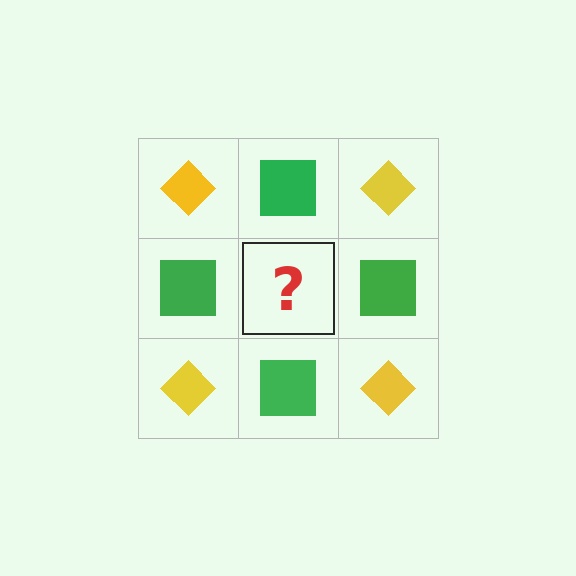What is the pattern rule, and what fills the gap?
The rule is that it alternates yellow diamond and green square in a checkerboard pattern. The gap should be filled with a yellow diamond.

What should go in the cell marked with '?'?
The missing cell should contain a yellow diamond.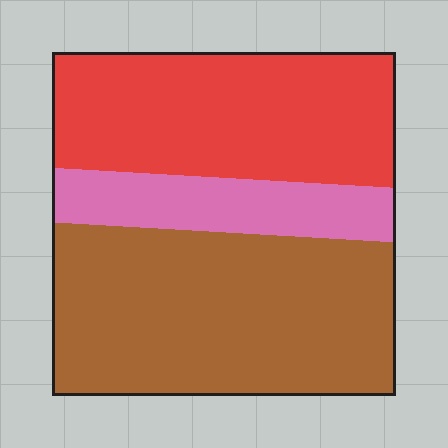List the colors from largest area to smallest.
From largest to smallest: brown, red, pink.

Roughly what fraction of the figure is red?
Red covers 37% of the figure.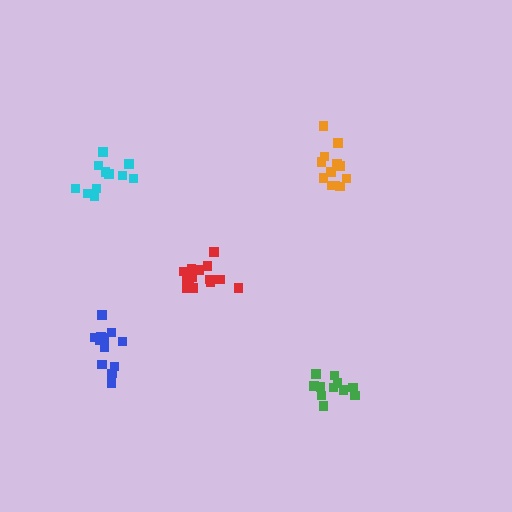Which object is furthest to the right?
The orange cluster is rightmost.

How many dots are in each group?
Group 1: 11 dots, Group 2: 12 dots, Group 3: 11 dots, Group 4: 13 dots, Group 5: 16 dots (63 total).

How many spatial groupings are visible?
There are 5 spatial groupings.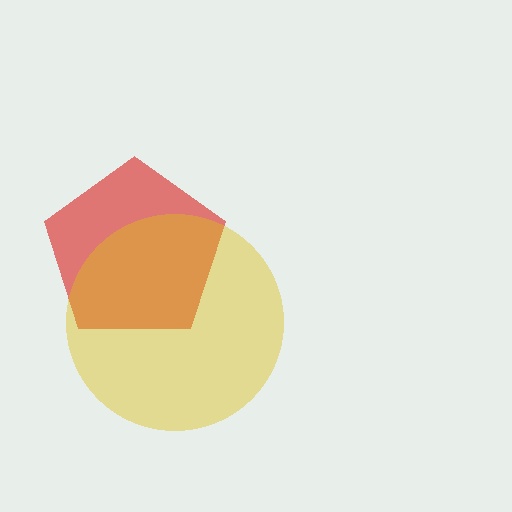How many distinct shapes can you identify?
There are 2 distinct shapes: a red pentagon, a yellow circle.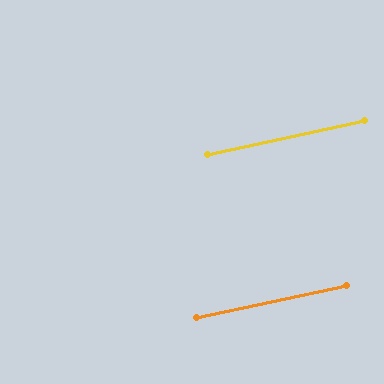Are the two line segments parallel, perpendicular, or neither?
Parallel — their directions differ by only 0.3°.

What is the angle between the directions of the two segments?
Approximately 0 degrees.